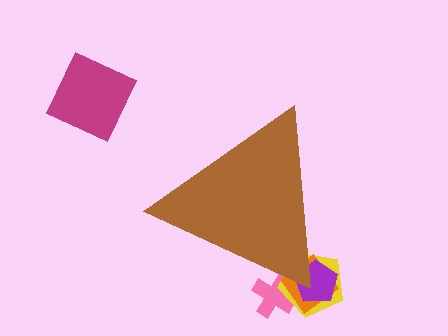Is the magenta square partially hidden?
No, the magenta square is fully visible.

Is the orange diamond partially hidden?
Yes, the orange diamond is partially hidden behind the brown triangle.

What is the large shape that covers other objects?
A brown triangle.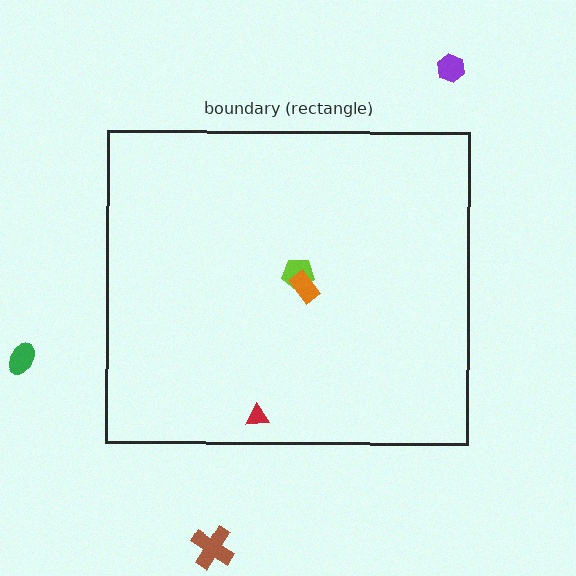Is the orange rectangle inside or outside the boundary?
Inside.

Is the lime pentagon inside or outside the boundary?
Inside.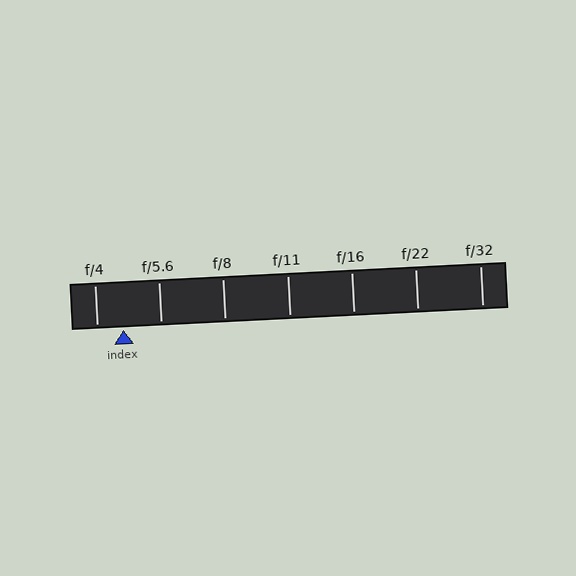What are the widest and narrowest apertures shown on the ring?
The widest aperture shown is f/4 and the narrowest is f/32.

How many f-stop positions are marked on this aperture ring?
There are 7 f-stop positions marked.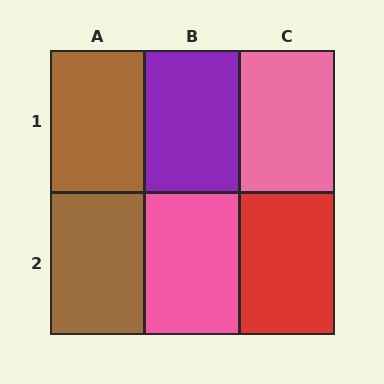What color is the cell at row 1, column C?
Pink.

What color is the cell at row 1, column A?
Brown.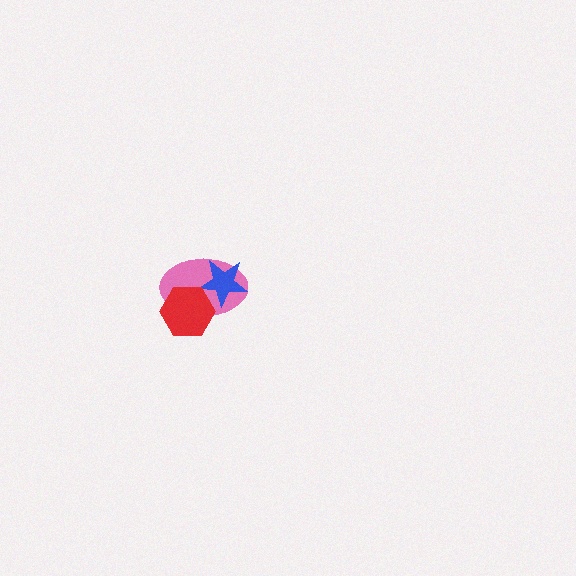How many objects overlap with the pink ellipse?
2 objects overlap with the pink ellipse.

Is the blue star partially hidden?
Yes, it is partially covered by another shape.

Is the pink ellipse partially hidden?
Yes, it is partially covered by another shape.